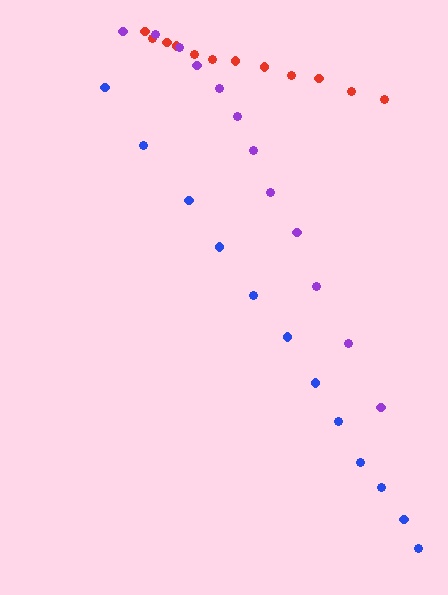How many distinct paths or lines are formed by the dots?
There are 3 distinct paths.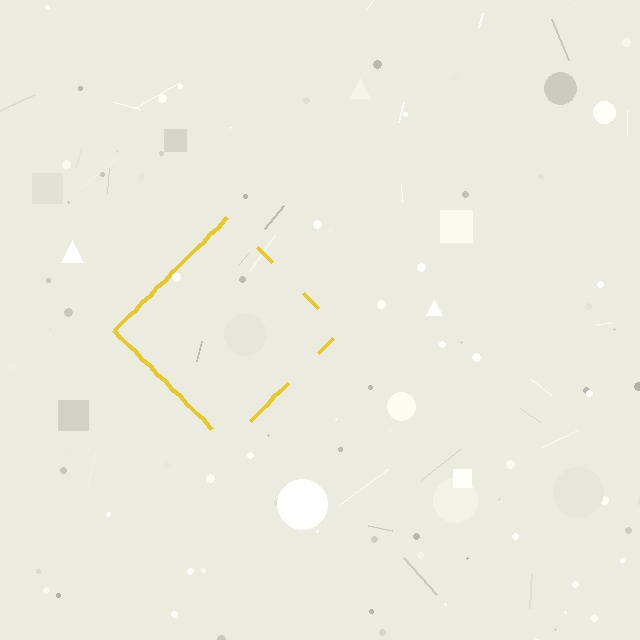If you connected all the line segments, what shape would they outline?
They would outline a diamond.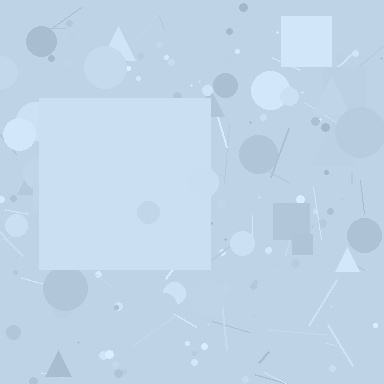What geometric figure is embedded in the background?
A square is embedded in the background.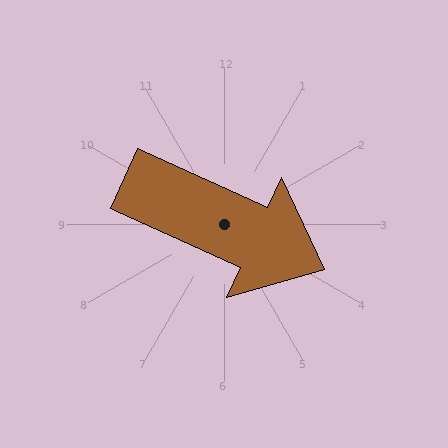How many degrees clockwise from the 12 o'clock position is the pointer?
Approximately 114 degrees.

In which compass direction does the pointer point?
Southeast.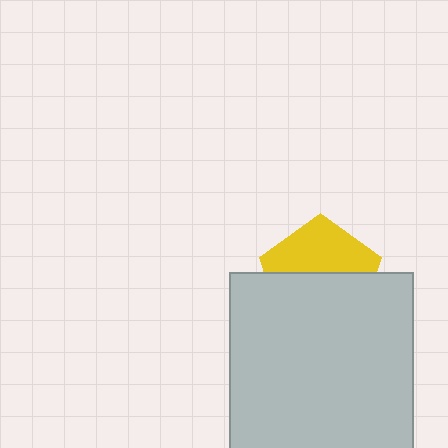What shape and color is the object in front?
The object in front is a light gray square.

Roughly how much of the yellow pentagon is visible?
A small part of it is visible (roughly 44%).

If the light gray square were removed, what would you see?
You would see the complete yellow pentagon.